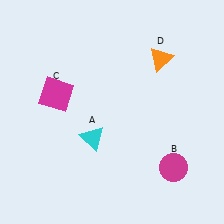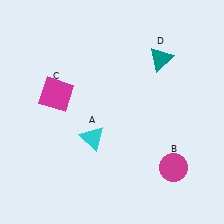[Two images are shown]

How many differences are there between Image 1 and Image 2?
There is 1 difference between the two images.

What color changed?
The triangle (D) changed from orange in Image 1 to teal in Image 2.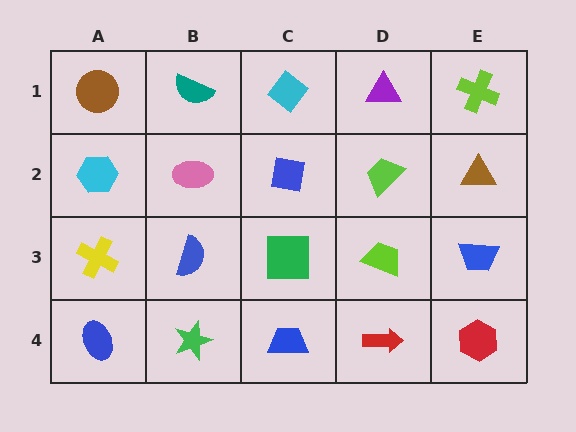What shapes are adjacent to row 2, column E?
A lime cross (row 1, column E), a blue trapezoid (row 3, column E), a lime trapezoid (row 2, column D).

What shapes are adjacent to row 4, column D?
A lime trapezoid (row 3, column D), a blue trapezoid (row 4, column C), a red hexagon (row 4, column E).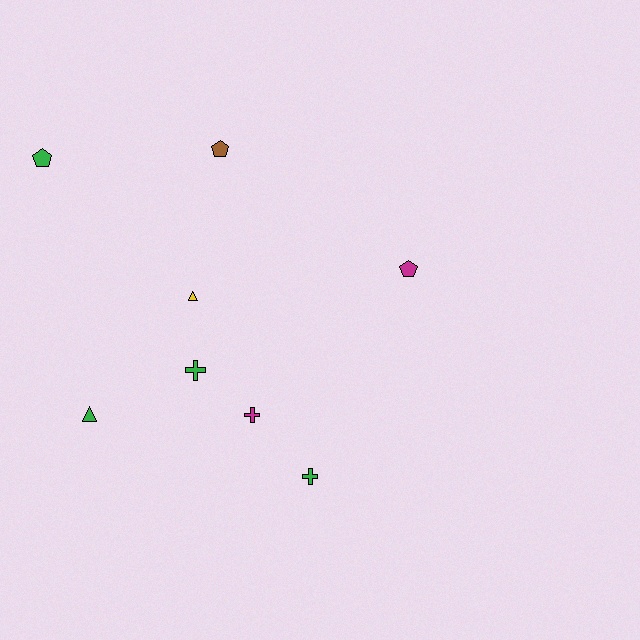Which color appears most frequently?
Green, with 4 objects.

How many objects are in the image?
There are 8 objects.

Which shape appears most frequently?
Pentagon, with 3 objects.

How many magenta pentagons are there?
There is 1 magenta pentagon.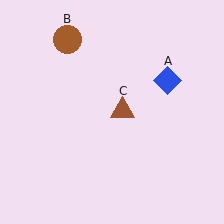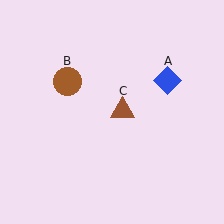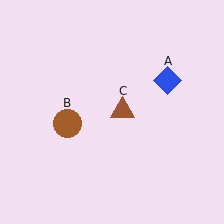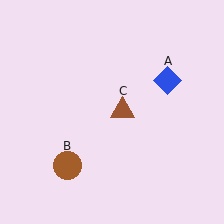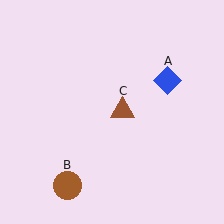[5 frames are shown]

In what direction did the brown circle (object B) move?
The brown circle (object B) moved down.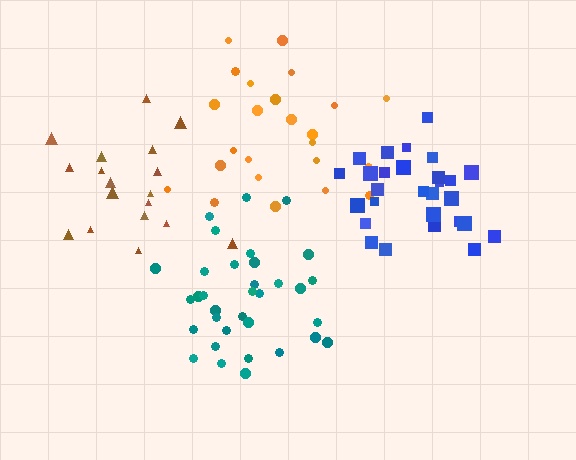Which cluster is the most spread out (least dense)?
Orange.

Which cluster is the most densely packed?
Blue.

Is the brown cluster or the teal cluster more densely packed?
Teal.